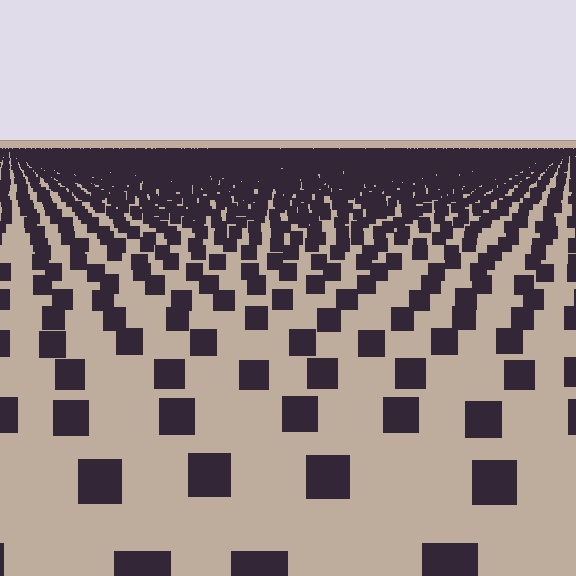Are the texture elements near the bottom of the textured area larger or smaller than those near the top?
Larger. Near the bottom, elements are closer to the viewer and appear at a bigger on-screen size.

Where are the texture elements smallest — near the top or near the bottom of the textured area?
Near the top.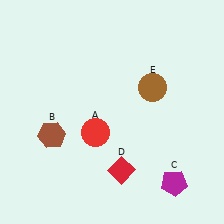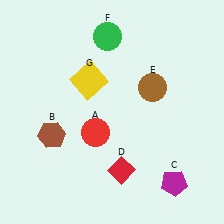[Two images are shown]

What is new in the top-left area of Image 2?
A yellow square (G) was added in the top-left area of Image 2.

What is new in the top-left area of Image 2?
A green circle (F) was added in the top-left area of Image 2.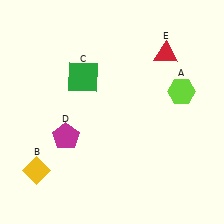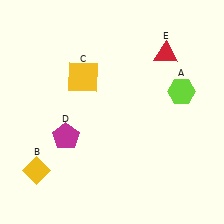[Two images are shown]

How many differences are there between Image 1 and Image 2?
There is 1 difference between the two images.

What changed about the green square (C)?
In Image 1, C is green. In Image 2, it changed to yellow.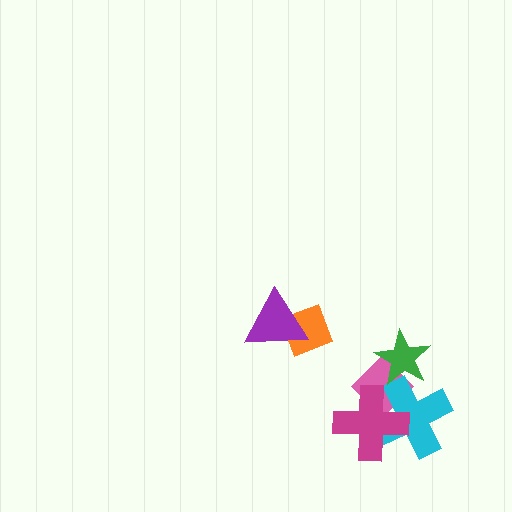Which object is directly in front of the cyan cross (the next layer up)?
The magenta cross is directly in front of the cyan cross.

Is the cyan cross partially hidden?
Yes, it is partially covered by another shape.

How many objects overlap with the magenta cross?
2 objects overlap with the magenta cross.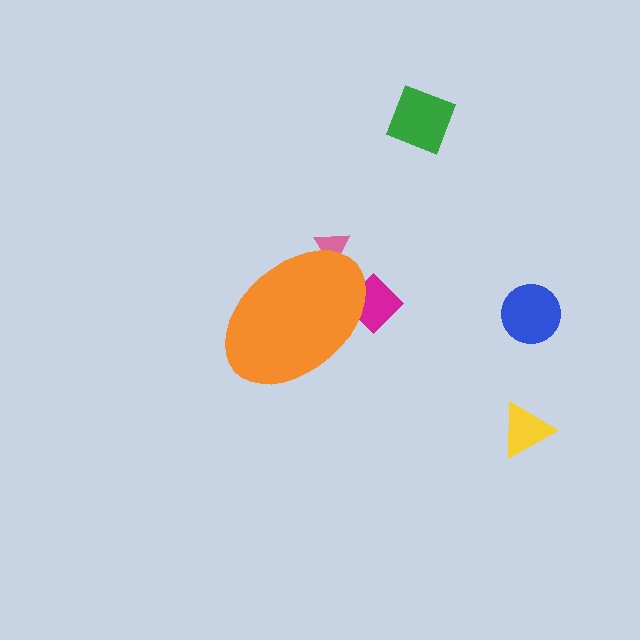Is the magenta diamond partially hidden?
Yes, the magenta diamond is partially hidden behind the orange ellipse.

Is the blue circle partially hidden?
No, the blue circle is fully visible.